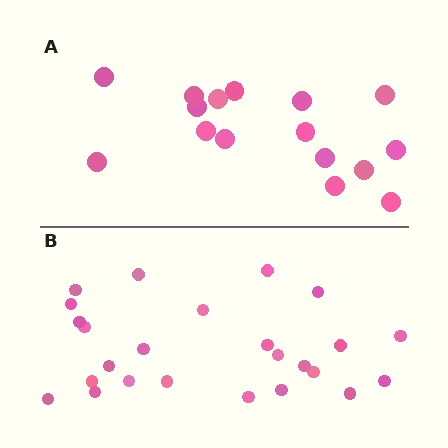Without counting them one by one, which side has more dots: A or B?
Region B (the bottom region) has more dots.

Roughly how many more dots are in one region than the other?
Region B has roughly 8 or so more dots than region A.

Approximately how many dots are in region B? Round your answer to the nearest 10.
About 20 dots. (The exact count is 25, which rounds to 20.)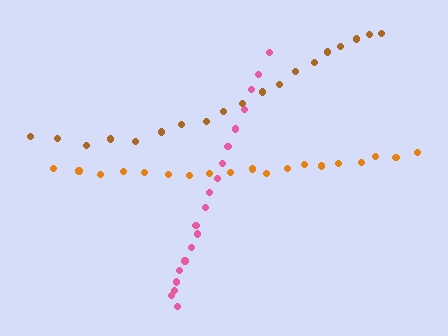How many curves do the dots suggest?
There are 3 distinct paths.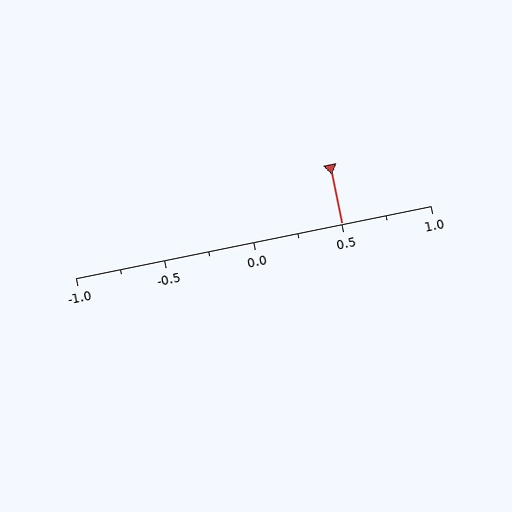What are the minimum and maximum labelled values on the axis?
The axis runs from -1.0 to 1.0.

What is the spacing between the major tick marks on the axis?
The major ticks are spaced 0.5 apart.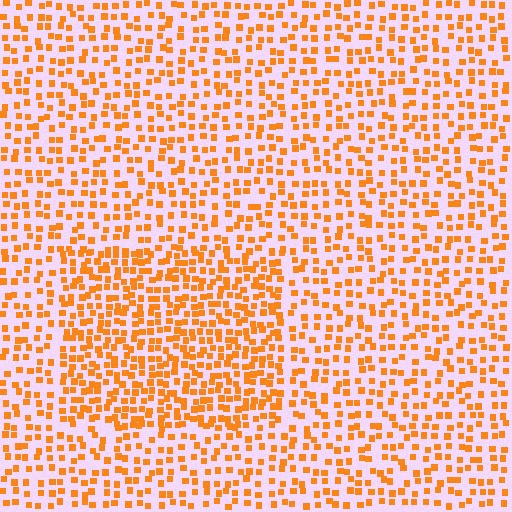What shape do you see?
I see a rectangle.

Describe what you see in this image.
The image contains small orange elements arranged at two different densities. A rectangle-shaped region is visible where the elements are more densely packed than the surrounding area.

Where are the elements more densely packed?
The elements are more densely packed inside the rectangle boundary.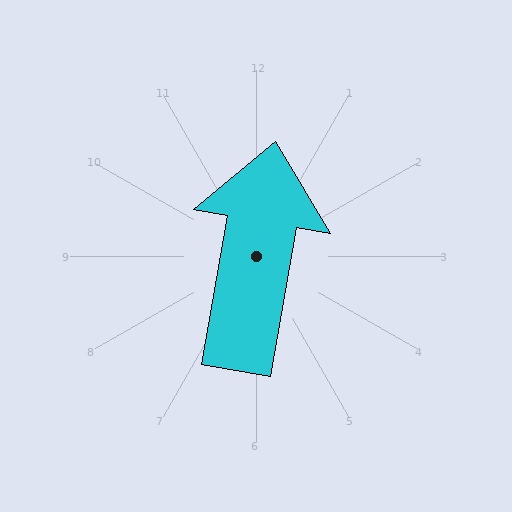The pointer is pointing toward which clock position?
Roughly 12 o'clock.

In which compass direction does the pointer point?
North.